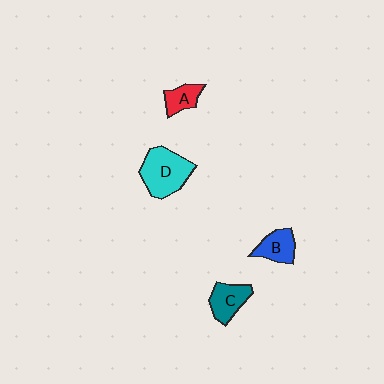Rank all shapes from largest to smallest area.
From largest to smallest: D (cyan), C (teal), B (blue), A (red).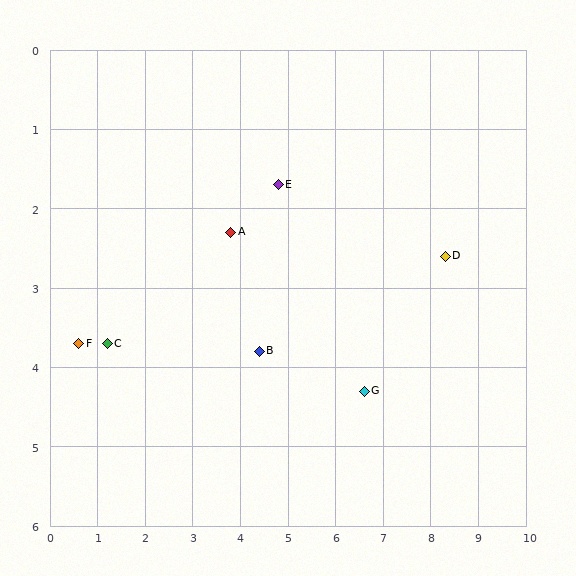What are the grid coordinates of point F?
Point F is at approximately (0.6, 3.7).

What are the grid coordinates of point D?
Point D is at approximately (8.3, 2.6).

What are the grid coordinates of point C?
Point C is at approximately (1.2, 3.7).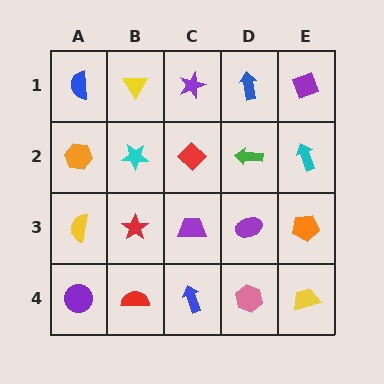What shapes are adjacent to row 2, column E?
A purple diamond (row 1, column E), an orange pentagon (row 3, column E), a green arrow (row 2, column D).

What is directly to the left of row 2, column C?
A cyan star.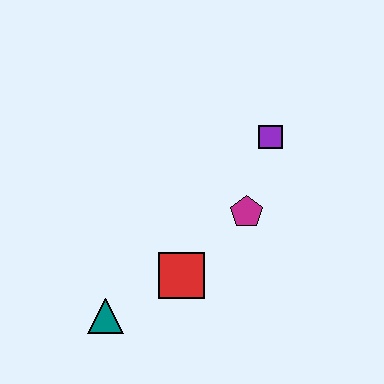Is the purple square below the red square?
No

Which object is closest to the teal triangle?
The red square is closest to the teal triangle.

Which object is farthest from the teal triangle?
The purple square is farthest from the teal triangle.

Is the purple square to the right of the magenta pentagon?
Yes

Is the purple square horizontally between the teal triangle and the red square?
No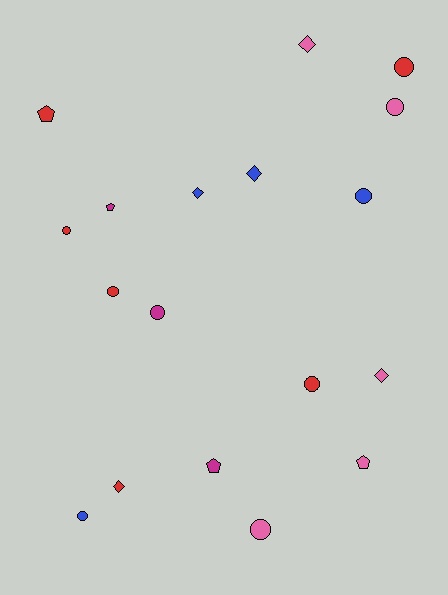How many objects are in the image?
There are 18 objects.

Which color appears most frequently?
Red, with 6 objects.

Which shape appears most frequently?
Circle, with 9 objects.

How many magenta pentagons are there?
There are 2 magenta pentagons.